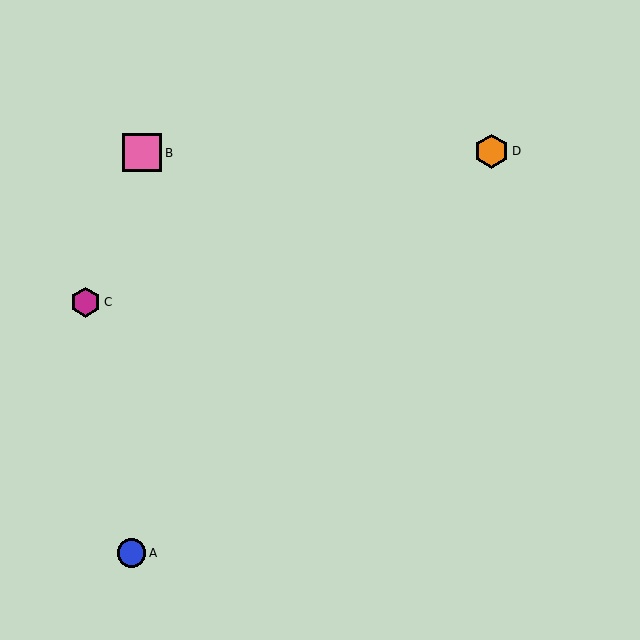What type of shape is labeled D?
Shape D is an orange hexagon.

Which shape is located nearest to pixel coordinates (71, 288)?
The magenta hexagon (labeled C) at (85, 302) is nearest to that location.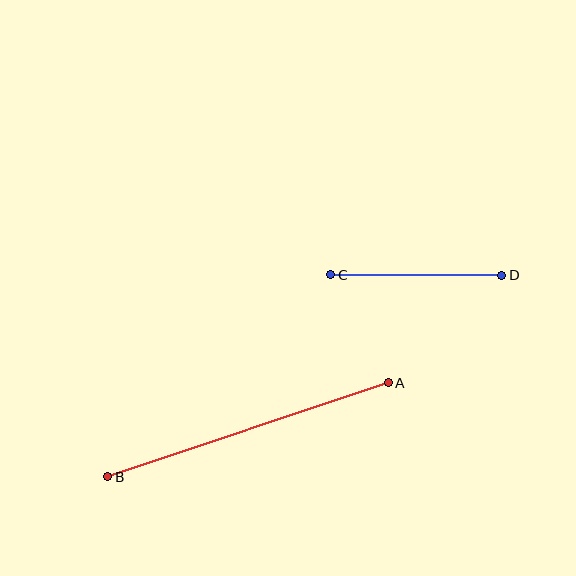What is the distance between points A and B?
The distance is approximately 296 pixels.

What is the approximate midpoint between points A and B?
The midpoint is at approximately (248, 430) pixels.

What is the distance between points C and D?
The distance is approximately 171 pixels.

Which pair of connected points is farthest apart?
Points A and B are farthest apart.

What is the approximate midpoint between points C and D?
The midpoint is at approximately (416, 275) pixels.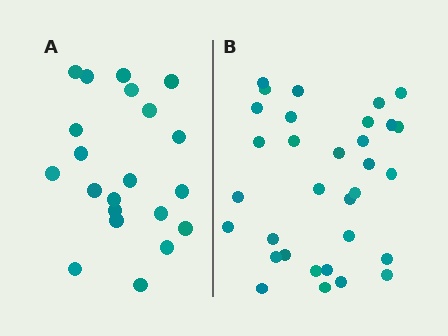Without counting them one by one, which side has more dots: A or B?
Region B (the right region) has more dots.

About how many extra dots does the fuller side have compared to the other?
Region B has roughly 12 or so more dots than region A.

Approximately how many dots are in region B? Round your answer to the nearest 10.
About 30 dots. (The exact count is 32, which rounds to 30.)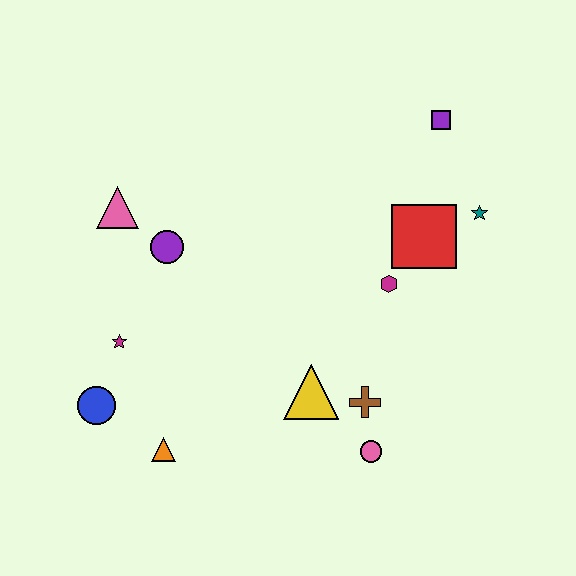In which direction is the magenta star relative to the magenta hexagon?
The magenta star is to the left of the magenta hexagon.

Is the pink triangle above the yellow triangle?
Yes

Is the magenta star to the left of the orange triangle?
Yes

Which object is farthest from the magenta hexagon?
The blue circle is farthest from the magenta hexagon.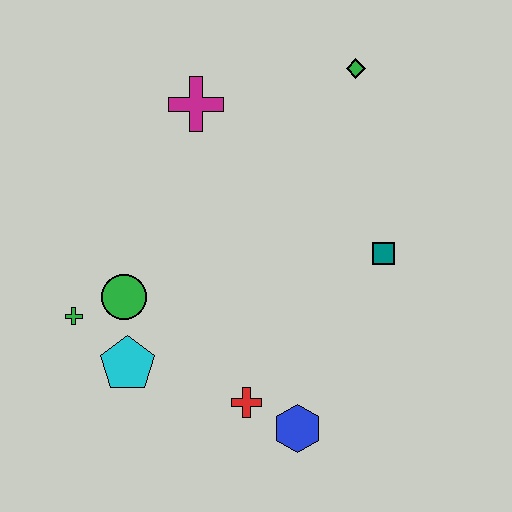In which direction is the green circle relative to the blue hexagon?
The green circle is to the left of the blue hexagon.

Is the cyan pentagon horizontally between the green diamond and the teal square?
No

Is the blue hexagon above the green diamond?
No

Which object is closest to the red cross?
The blue hexagon is closest to the red cross.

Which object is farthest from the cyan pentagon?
The green diamond is farthest from the cyan pentagon.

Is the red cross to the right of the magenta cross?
Yes